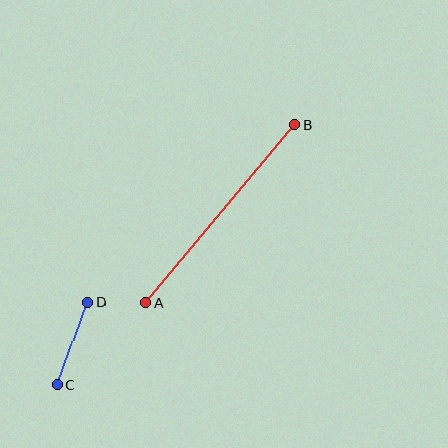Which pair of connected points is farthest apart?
Points A and B are farthest apart.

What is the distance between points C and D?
The distance is approximately 87 pixels.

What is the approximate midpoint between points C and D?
The midpoint is at approximately (72, 344) pixels.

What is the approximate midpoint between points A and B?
The midpoint is at approximately (220, 214) pixels.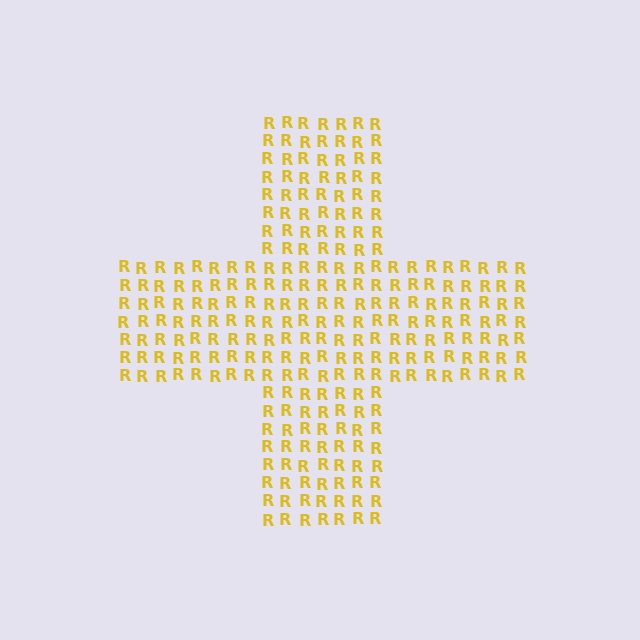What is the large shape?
The large shape is a cross.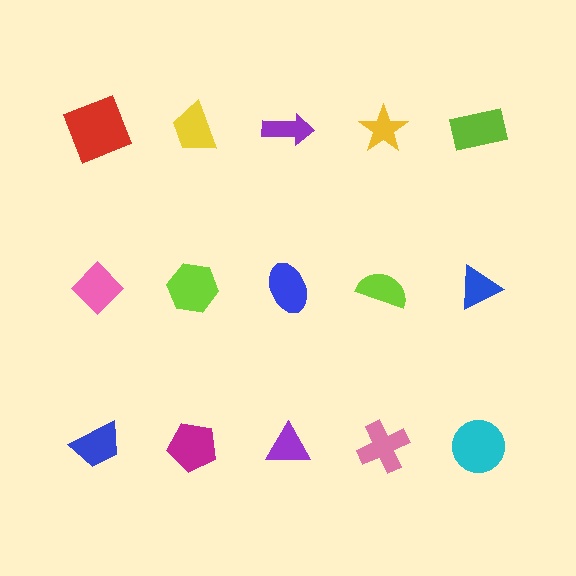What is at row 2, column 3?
A blue ellipse.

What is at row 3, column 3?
A purple triangle.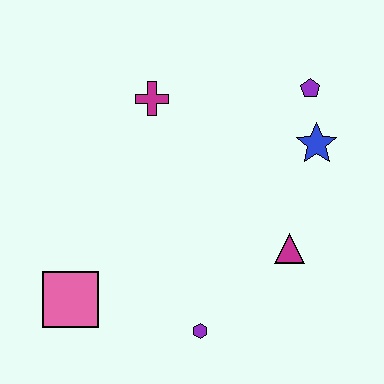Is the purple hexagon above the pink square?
No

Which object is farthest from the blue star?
The pink square is farthest from the blue star.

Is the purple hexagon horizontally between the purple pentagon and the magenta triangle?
No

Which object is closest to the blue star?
The purple pentagon is closest to the blue star.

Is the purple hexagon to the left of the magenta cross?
No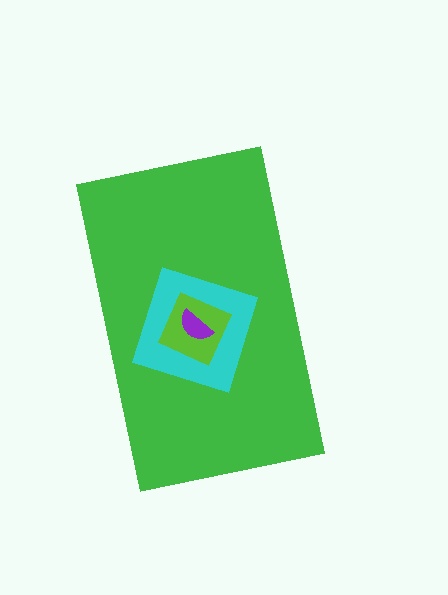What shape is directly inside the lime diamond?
The purple semicircle.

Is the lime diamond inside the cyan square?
Yes.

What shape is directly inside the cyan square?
The lime diamond.